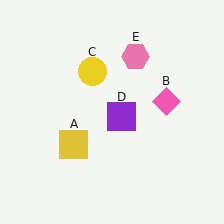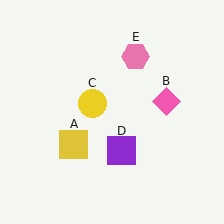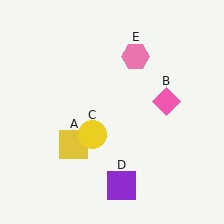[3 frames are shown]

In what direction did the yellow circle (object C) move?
The yellow circle (object C) moved down.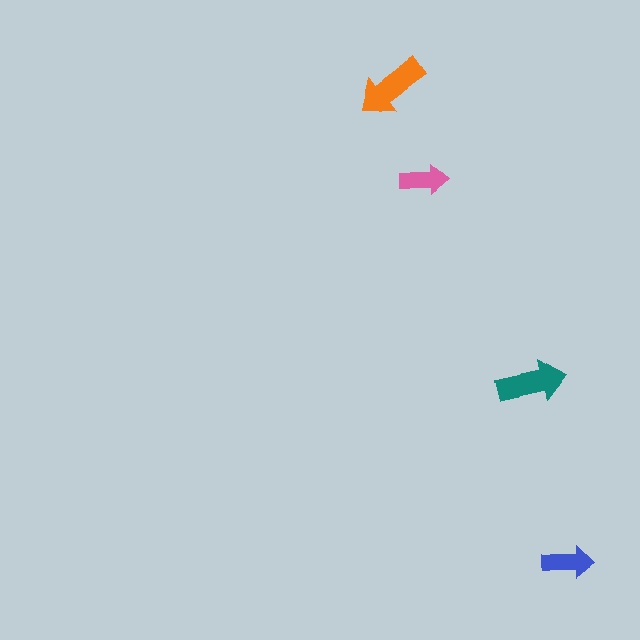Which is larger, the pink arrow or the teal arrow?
The teal one.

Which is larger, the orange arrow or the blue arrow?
The orange one.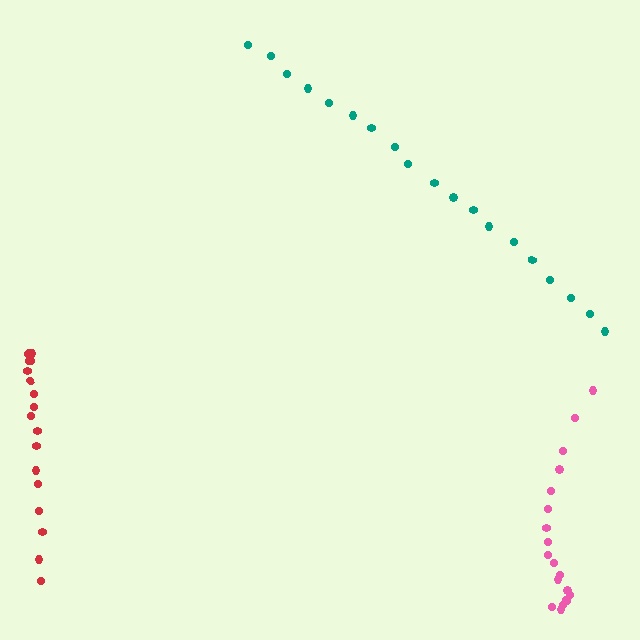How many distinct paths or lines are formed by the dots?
There are 3 distinct paths.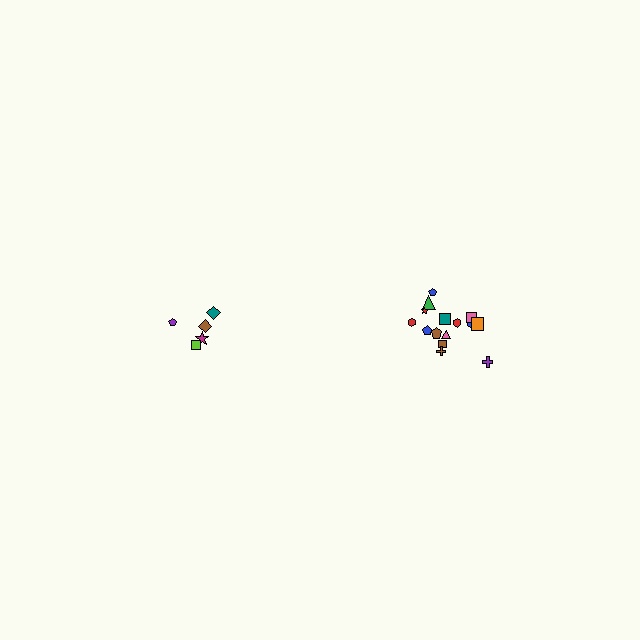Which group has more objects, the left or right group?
The right group.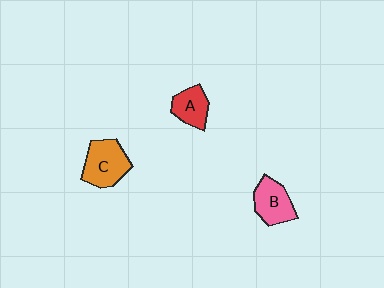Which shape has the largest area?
Shape C (orange).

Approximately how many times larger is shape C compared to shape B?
Approximately 1.2 times.